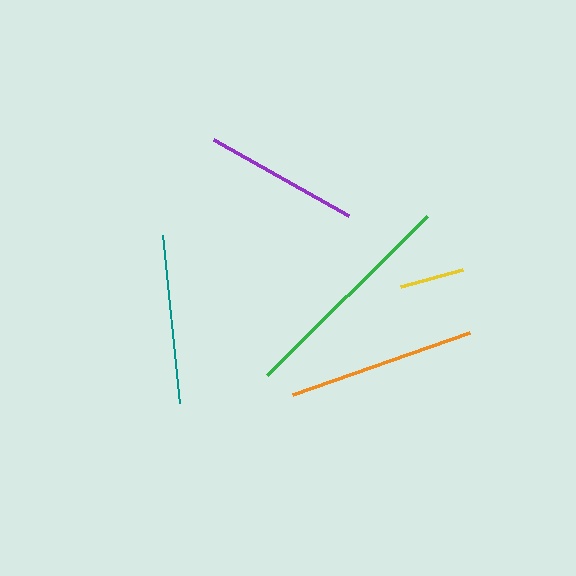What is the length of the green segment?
The green segment is approximately 226 pixels long.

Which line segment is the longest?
The green line is the longest at approximately 226 pixels.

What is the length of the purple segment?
The purple segment is approximately 155 pixels long.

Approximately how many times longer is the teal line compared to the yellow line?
The teal line is approximately 2.6 times the length of the yellow line.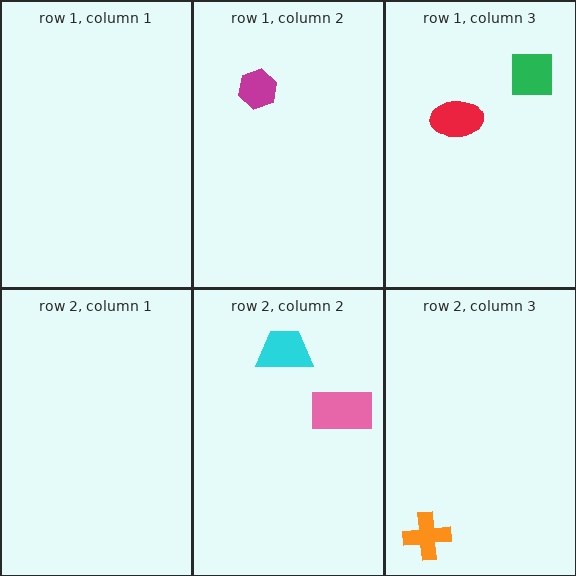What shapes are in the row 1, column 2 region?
The magenta hexagon.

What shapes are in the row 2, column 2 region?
The cyan trapezoid, the pink rectangle.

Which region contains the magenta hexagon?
The row 1, column 2 region.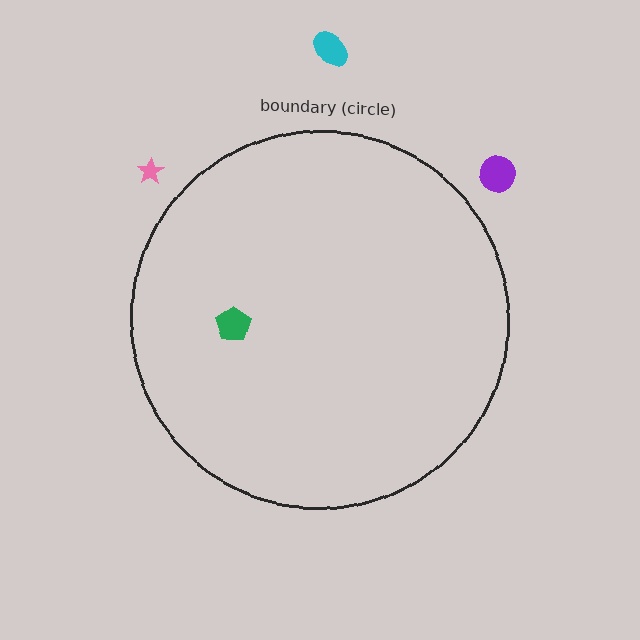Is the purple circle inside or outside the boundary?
Outside.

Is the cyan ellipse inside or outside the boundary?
Outside.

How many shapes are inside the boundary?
1 inside, 3 outside.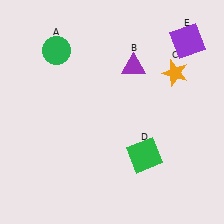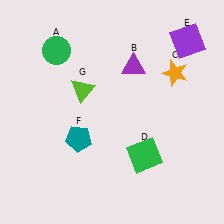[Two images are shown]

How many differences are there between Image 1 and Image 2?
There are 2 differences between the two images.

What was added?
A teal pentagon (F), a lime triangle (G) were added in Image 2.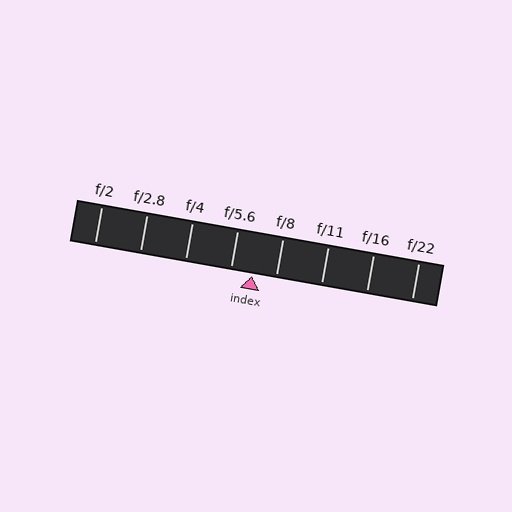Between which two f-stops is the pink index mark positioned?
The index mark is between f/5.6 and f/8.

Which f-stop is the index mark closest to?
The index mark is closest to f/5.6.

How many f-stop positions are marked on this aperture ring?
There are 8 f-stop positions marked.